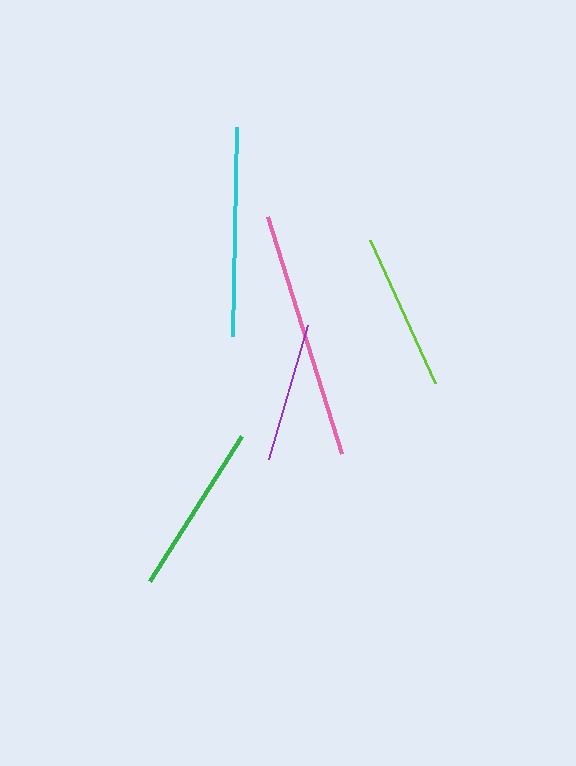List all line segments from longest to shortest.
From longest to shortest: pink, cyan, green, lime, purple.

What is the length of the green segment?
The green segment is approximately 172 pixels long.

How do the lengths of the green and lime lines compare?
The green and lime lines are approximately the same length.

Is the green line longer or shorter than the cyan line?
The cyan line is longer than the green line.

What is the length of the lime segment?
The lime segment is approximately 157 pixels long.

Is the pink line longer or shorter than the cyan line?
The pink line is longer than the cyan line.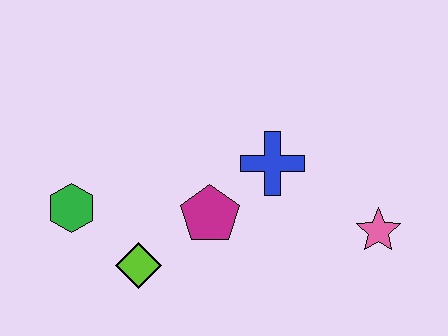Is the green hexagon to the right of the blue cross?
No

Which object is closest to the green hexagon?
The lime diamond is closest to the green hexagon.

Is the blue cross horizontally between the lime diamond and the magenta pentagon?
No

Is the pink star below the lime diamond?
No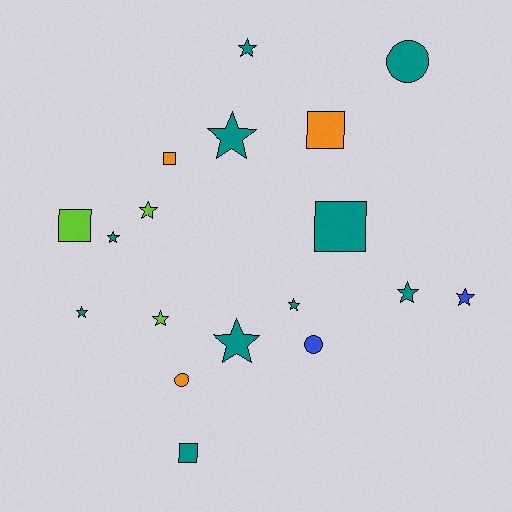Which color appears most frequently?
Teal, with 10 objects.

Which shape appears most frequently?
Star, with 10 objects.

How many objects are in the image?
There are 18 objects.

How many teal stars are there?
There are 7 teal stars.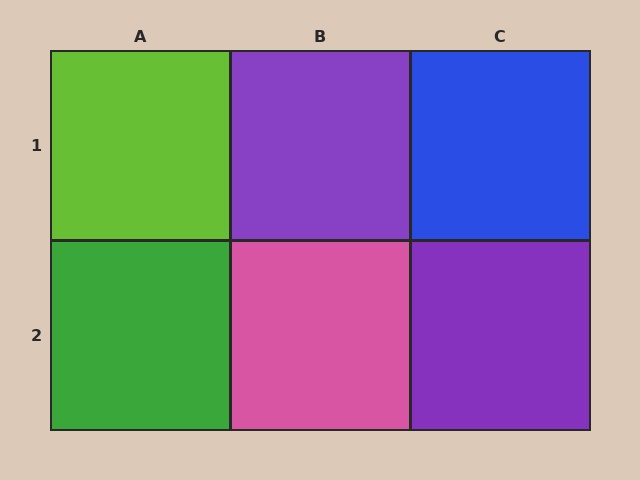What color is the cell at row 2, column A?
Green.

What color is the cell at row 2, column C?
Purple.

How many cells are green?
1 cell is green.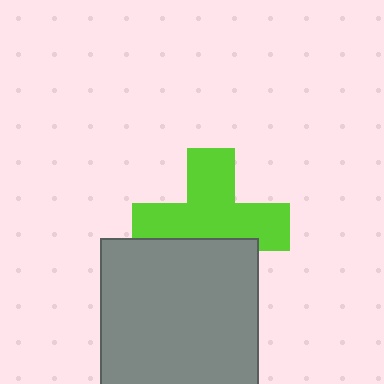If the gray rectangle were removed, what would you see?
You would see the complete lime cross.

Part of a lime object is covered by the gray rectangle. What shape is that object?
It is a cross.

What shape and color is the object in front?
The object in front is a gray rectangle.